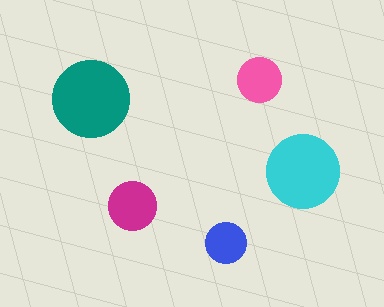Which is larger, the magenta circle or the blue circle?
The magenta one.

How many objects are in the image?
There are 5 objects in the image.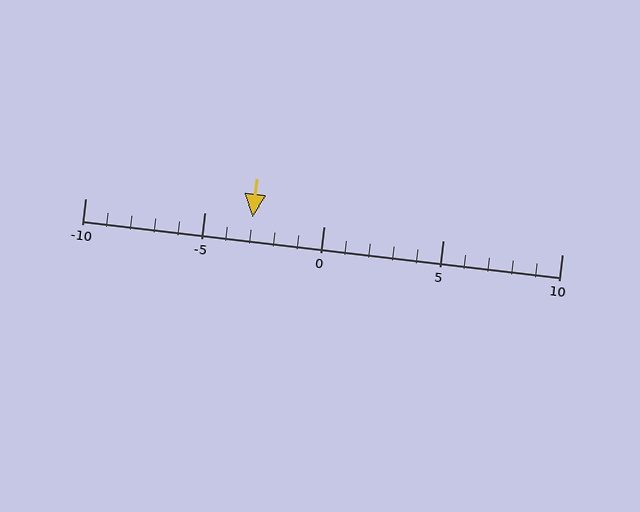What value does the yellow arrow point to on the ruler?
The yellow arrow points to approximately -3.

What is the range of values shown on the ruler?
The ruler shows values from -10 to 10.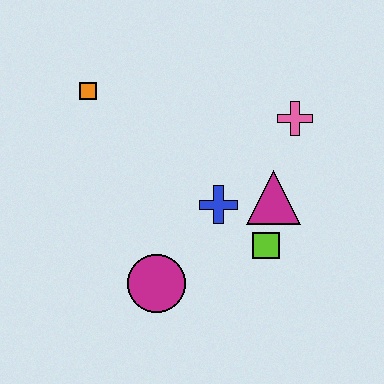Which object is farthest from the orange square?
The lime square is farthest from the orange square.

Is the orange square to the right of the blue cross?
No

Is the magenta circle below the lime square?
Yes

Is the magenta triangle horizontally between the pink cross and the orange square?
Yes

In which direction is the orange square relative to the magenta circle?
The orange square is above the magenta circle.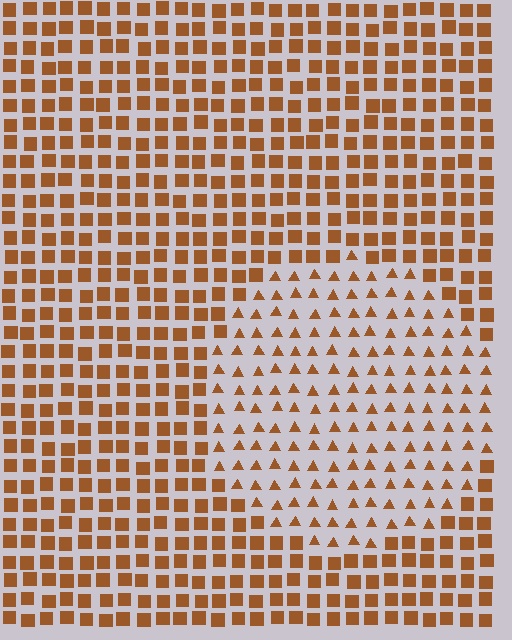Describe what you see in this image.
The image is filled with small brown elements arranged in a uniform grid. A circle-shaped region contains triangles, while the surrounding area contains squares. The boundary is defined purely by the change in element shape.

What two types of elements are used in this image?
The image uses triangles inside the circle region and squares outside it.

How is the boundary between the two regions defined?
The boundary is defined by a change in element shape: triangles inside vs. squares outside. All elements share the same color and spacing.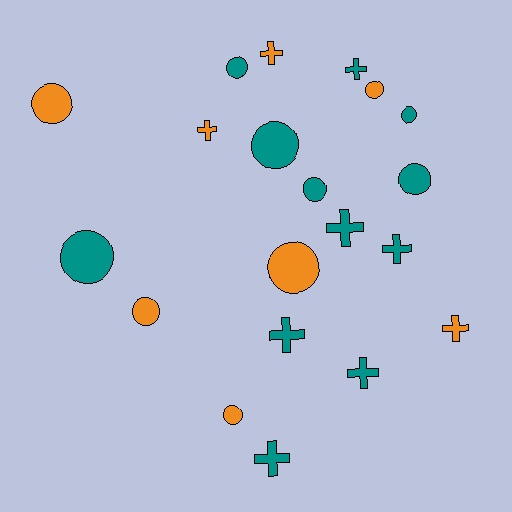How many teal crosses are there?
There are 6 teal crosses.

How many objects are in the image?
There are 20 objects.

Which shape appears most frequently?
Circle, with 11 objects.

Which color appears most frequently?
Teal, with 12 objects.